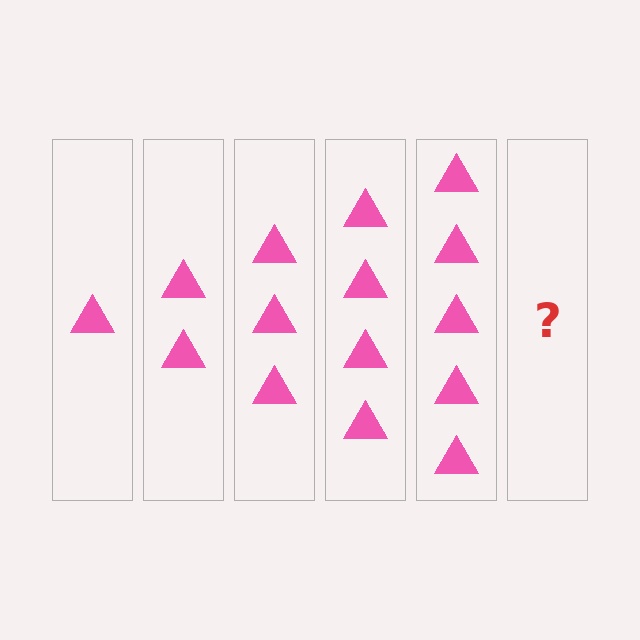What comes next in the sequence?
The next element should be 6 triangles.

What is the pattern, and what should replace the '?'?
The pattern is that each step adds one more triangle. The '?' should be 6 triangles.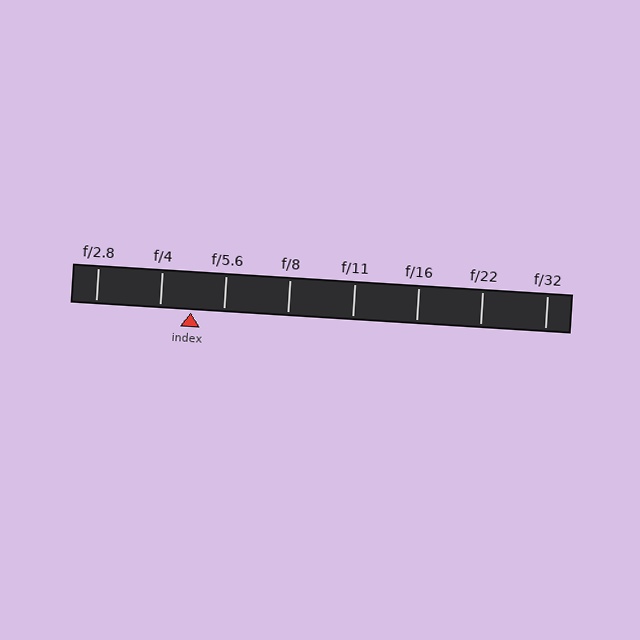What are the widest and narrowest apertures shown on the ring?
The widest aperture shown is f/2.8 and the narrowest is f/32.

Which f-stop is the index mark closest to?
The index mark is closest to f/4.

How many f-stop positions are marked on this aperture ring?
There are 8 f-stop positions marked.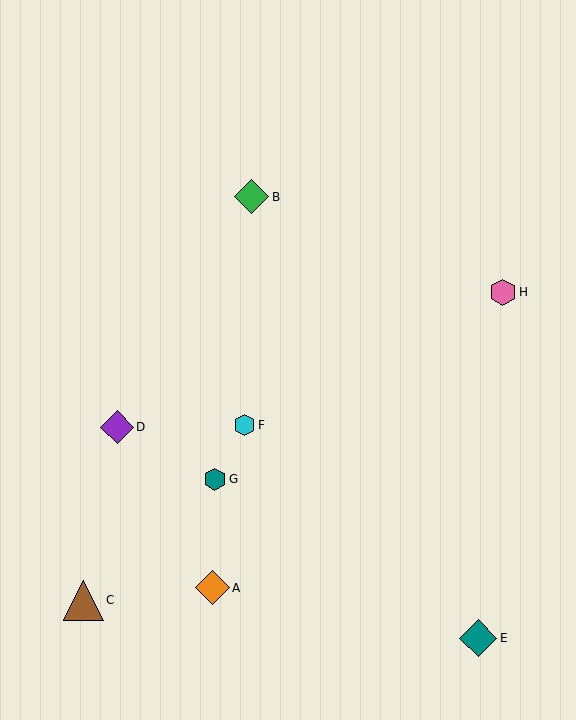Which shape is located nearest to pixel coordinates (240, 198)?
The green diamond (labeled B) at (252, 197) is nearest to that location.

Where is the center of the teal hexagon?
The center of the teal hexagon is at (215, 479).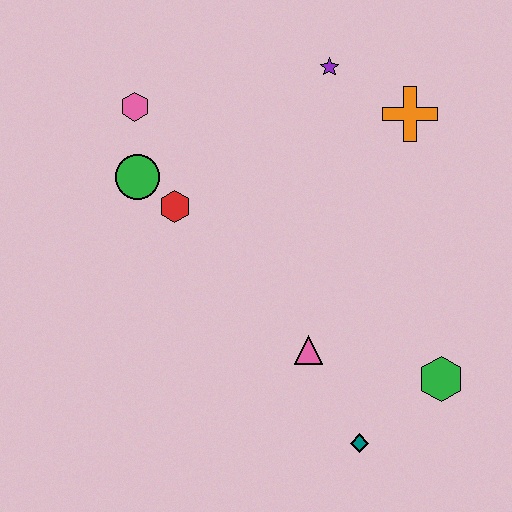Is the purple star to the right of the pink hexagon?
Yes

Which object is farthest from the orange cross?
The teal diamond is farthest from the orange cross.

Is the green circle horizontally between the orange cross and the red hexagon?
No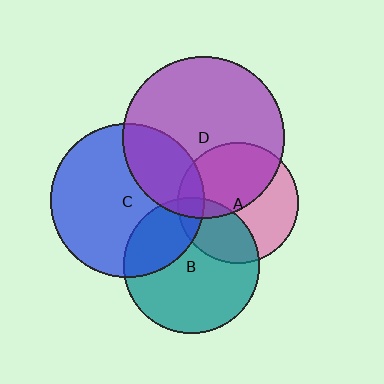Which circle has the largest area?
Circle D (purple).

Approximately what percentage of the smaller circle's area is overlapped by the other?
Approximately 15%.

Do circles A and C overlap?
Yes.